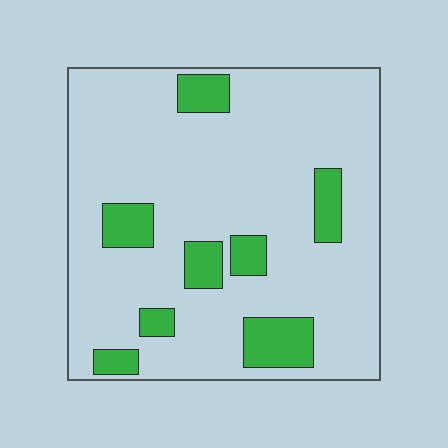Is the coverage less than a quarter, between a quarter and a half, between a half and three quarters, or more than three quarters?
Less than a quarter.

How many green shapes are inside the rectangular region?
8.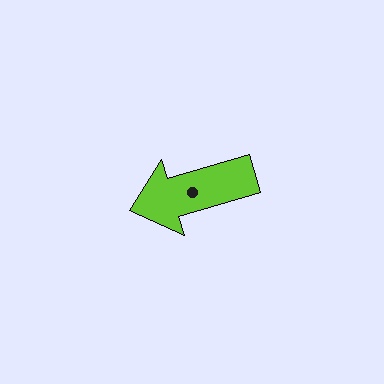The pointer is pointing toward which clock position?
Roughly 8 o'clock.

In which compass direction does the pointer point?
West.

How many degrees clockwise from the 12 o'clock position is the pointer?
Approximately 253 degrees.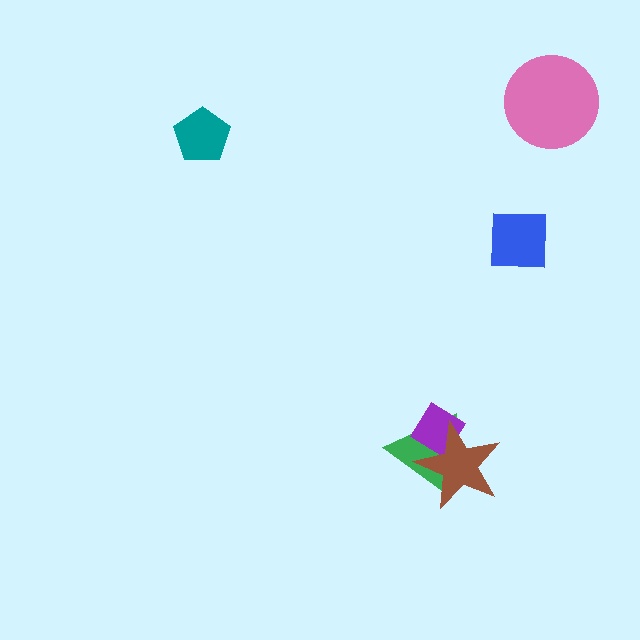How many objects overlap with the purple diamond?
2 objects overlap with the purple diamond.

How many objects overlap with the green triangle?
2 objects overlap with the green triangle.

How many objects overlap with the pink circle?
0 objects overlap with the pink circle.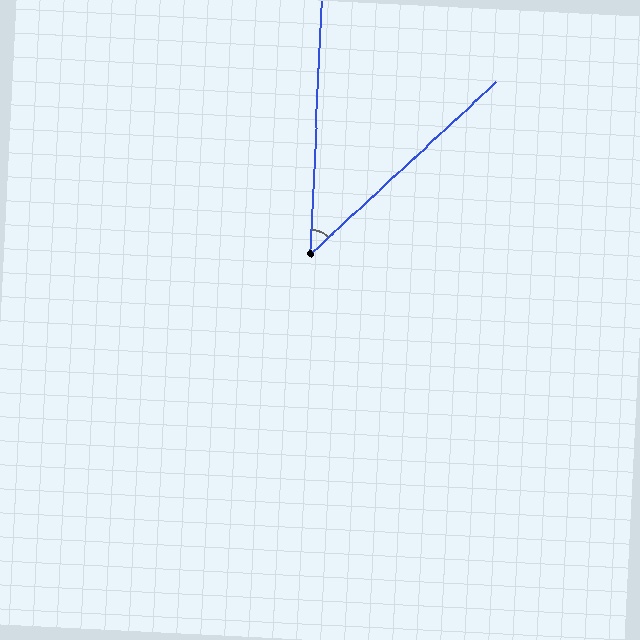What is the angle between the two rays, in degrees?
Approximately 44 degrees.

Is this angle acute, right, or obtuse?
It is acute.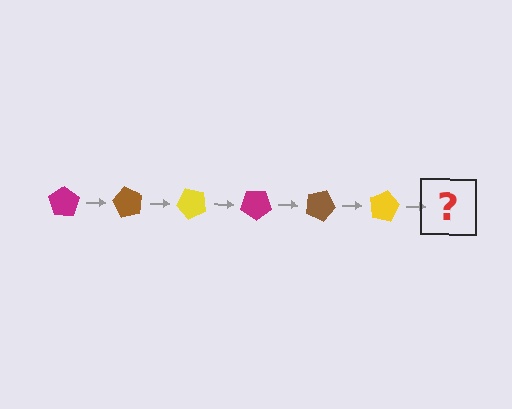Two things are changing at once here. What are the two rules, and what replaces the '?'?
The two rules are that it rotates 60 degrees each step and the color cycles through magenta, brown, and yellow. The '?' should be a magenta pentagon, rotated 360 degrees from the start.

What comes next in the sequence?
The next element should be a magenta pentagon, rotated 360 degrees from the start.